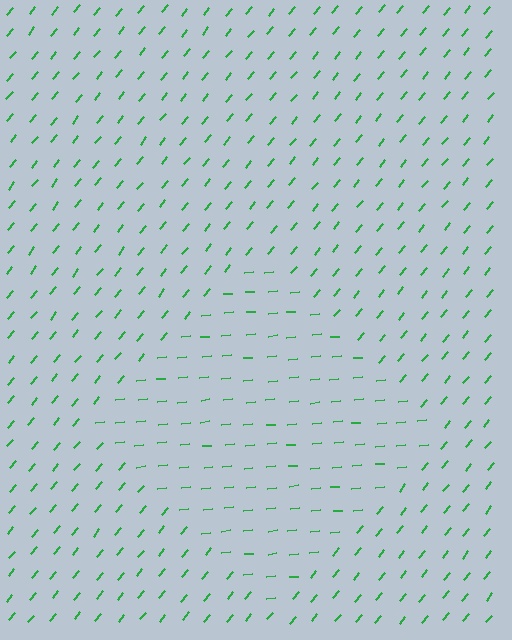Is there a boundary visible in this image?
Yes, there is a texture boundary formed by a change in line orientation.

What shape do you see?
I see a diamond.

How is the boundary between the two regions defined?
The boundary is defined purely by a change in line orientation (approximately 45 degrees difference). All lines are the same color and thickness.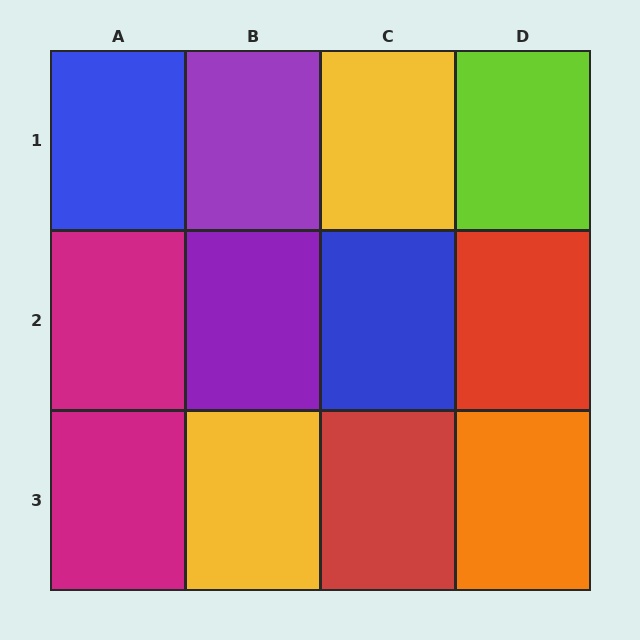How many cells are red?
2 cells are red.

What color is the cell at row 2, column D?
Red.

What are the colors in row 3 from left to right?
Magenta, yellow, red, orange.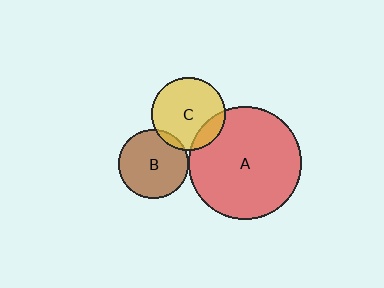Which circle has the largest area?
Circle A (red).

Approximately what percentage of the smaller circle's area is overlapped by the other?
Approximately 5%.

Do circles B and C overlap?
Yes.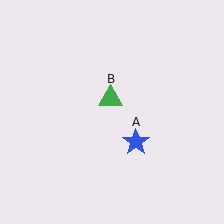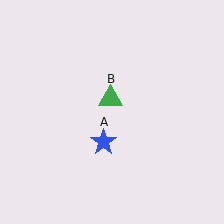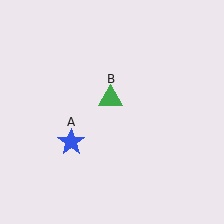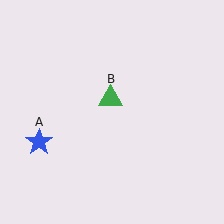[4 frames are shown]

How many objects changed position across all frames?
1 object changed position: blue star (object A).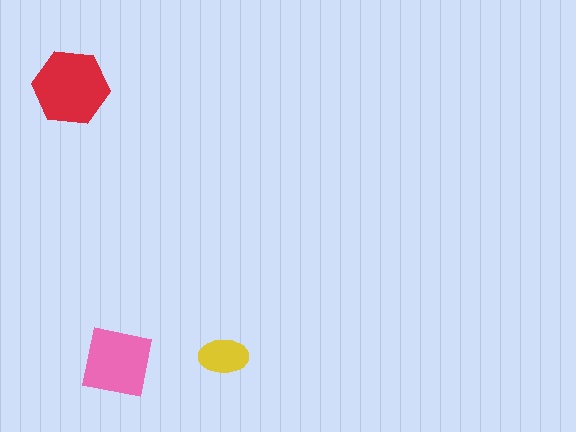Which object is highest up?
The red hexagon is topmost.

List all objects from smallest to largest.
The yellow ellipse, the pink square, the red hexagon.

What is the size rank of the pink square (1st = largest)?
2nd.